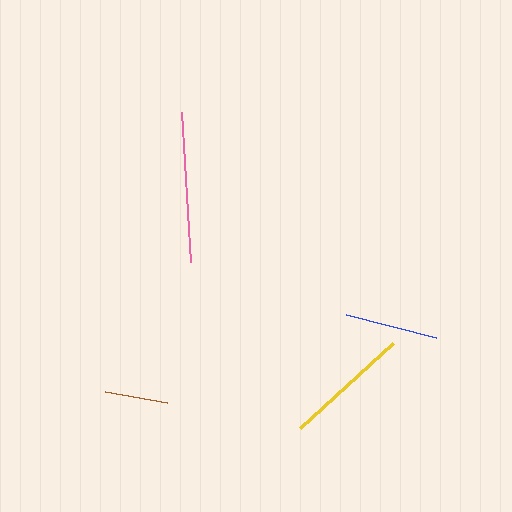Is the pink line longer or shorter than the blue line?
The pink line is longer than the blue line.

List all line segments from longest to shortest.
From longest to shortest: pink, yellow, blue, brown.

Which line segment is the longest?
The pink line is the longest at approximately 150 pixels.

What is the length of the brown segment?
The brown segment is approximately 64 pixels long.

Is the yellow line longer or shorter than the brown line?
The yellow line is longer than the brown line.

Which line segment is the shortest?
The brown line is the shortest at approximately 64 pixels.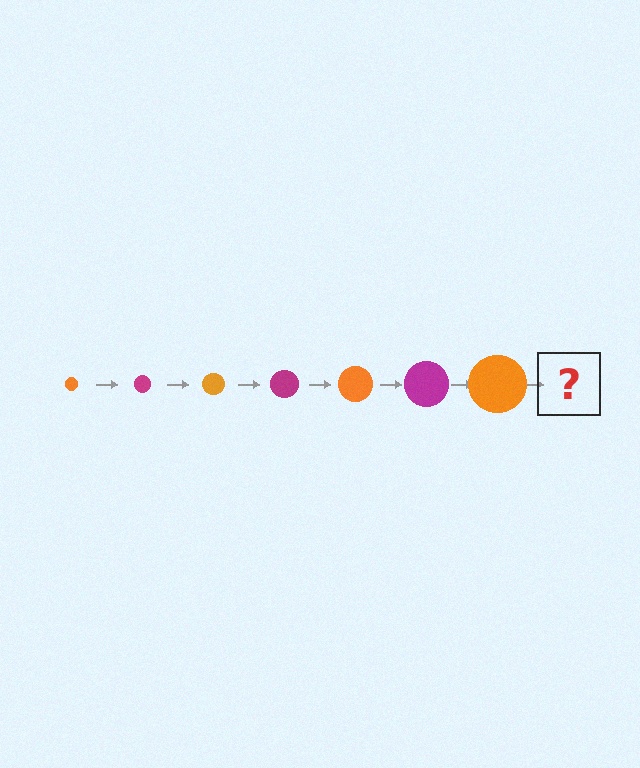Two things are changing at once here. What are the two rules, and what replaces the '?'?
The two rules are that the circle grows larger each step and the color cycles through orange and magenta. The '?' should be a magenta circle, larger than the previous one.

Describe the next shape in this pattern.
It should be a magenta circle, larger than the previous one.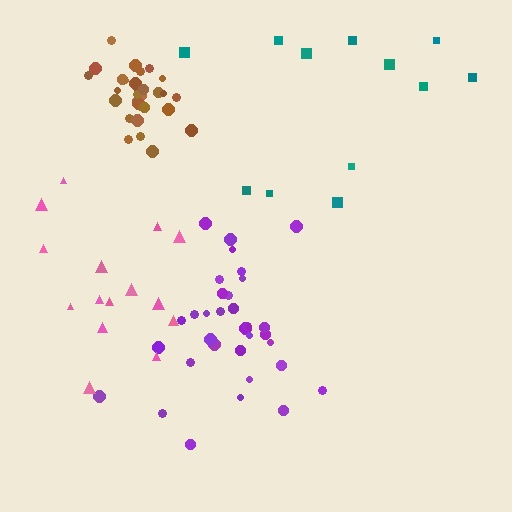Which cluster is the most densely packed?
Brown.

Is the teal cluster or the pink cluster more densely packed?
Pink.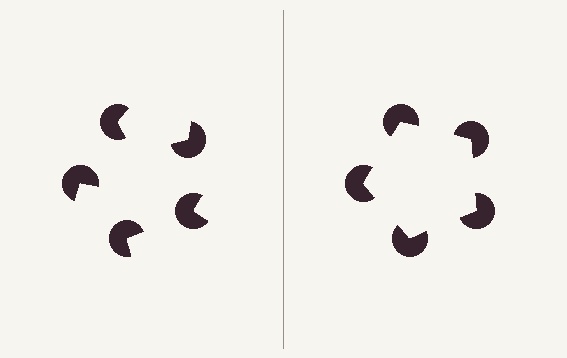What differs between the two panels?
The pac-man discs are positioned identically on both sides; only the wedge orientations differ. On the right they align to a pentagon; on the left they are misaligned.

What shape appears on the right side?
An illusory pentagon.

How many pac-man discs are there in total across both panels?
10 — 5 on each side.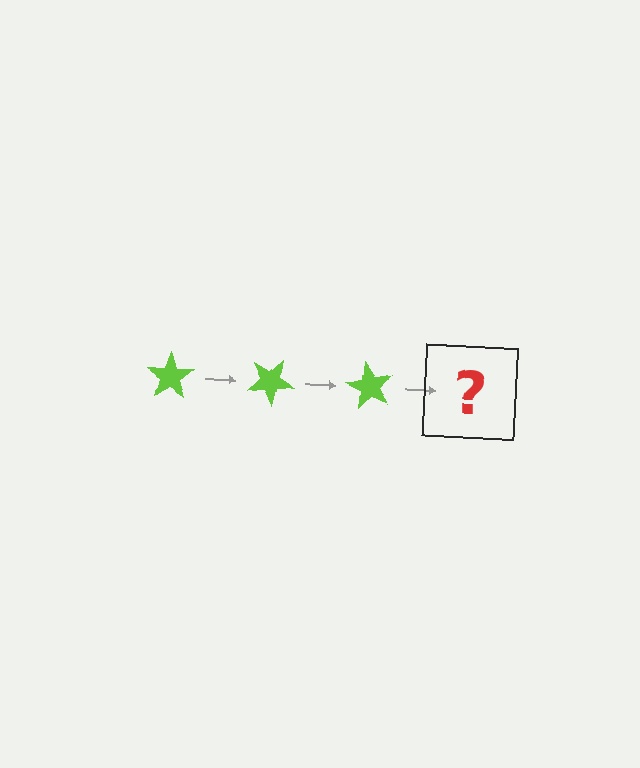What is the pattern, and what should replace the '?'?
The pattern is that the star rotates 30 degrees each step. The '?' should be a lime star rotated 90 degrees.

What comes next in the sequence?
The next element should be a lime star rotated 90 degrees.